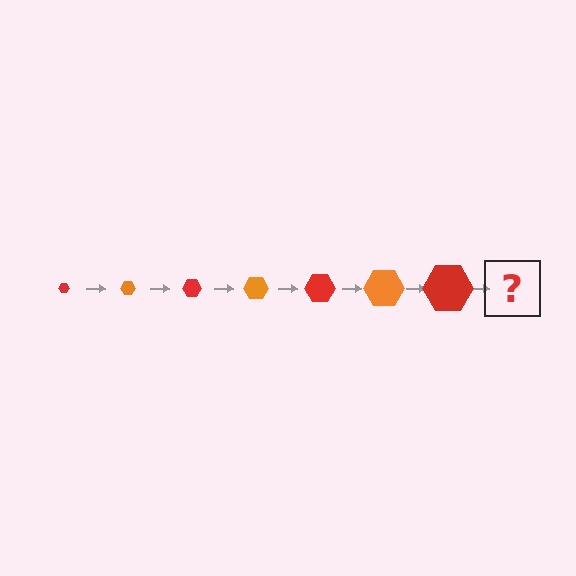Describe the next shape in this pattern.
It should be an orange hexagon, larger than the previous one.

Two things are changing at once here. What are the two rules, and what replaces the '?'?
The two rules are that the hexagon grows larger each step and the color cycles through red and orange. The '?' should be an orange hexagon, larger than the previous one.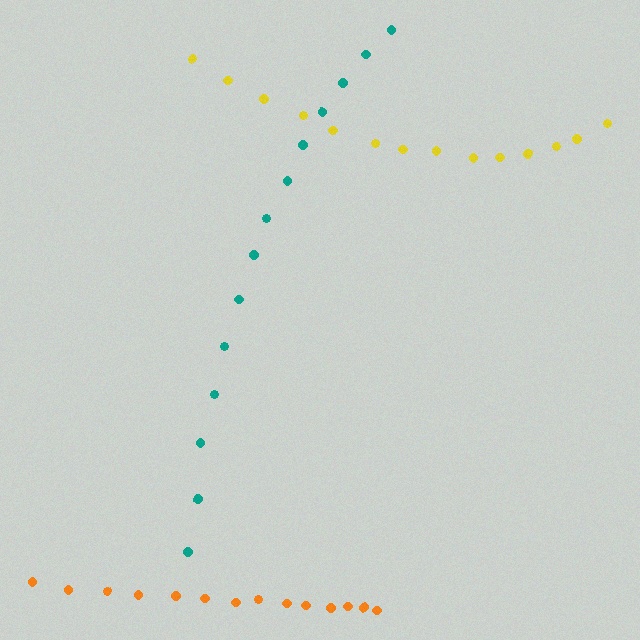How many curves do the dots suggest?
There are 3 distinct paths.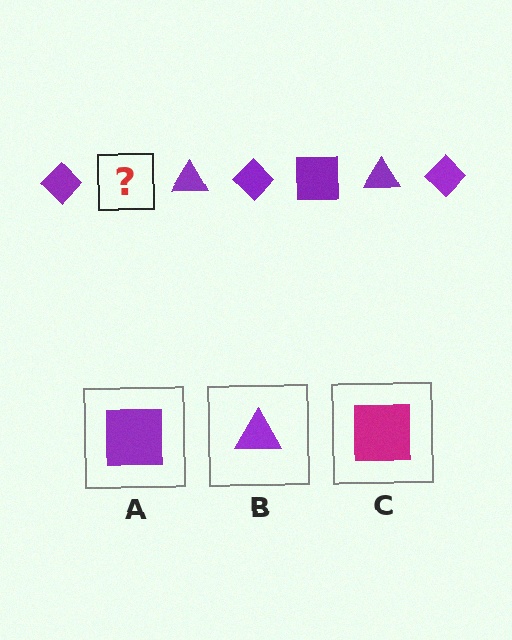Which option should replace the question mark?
Option A.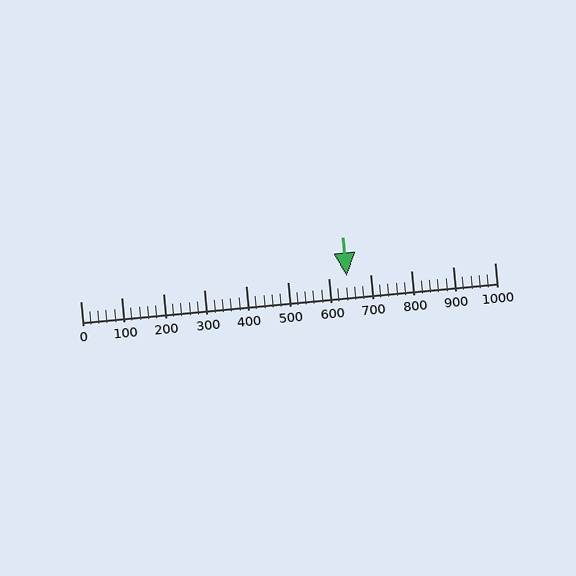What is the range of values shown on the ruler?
The ruler shows values from 0 to 1000.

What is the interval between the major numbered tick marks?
The major tick marks are spaced 100 units apart.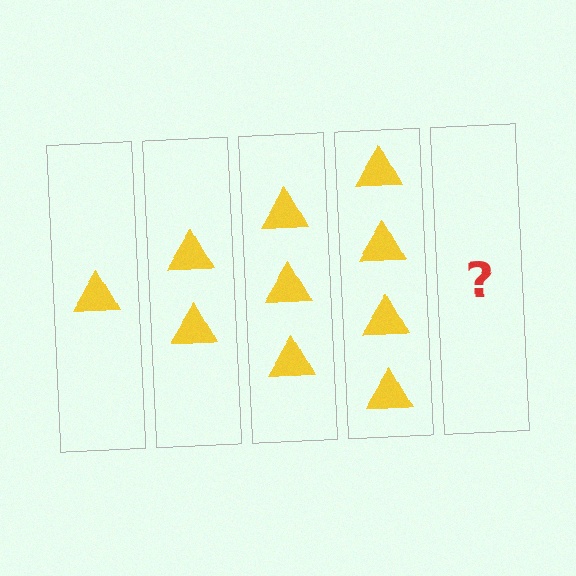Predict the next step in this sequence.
The next step is 5 triangles.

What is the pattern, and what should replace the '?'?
The pattern is that each step adds one more triangle. The '?' should be 5 triangles.